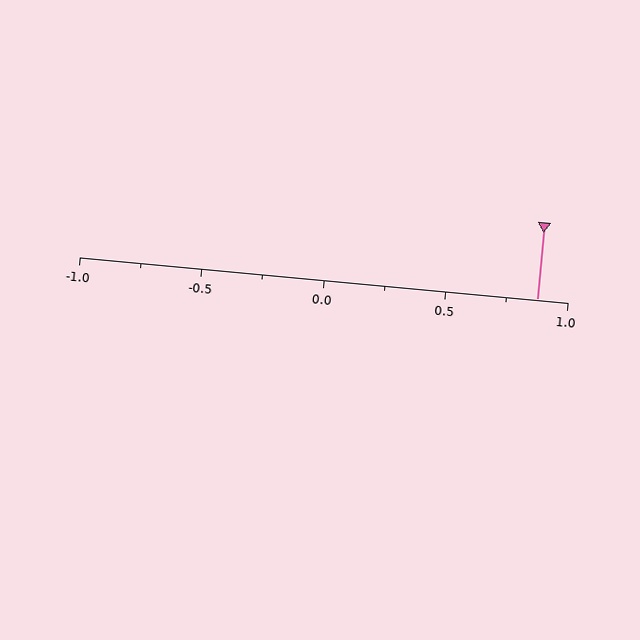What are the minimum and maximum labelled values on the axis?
The axis runs from -1.0 to 1.0.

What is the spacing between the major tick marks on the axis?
The major ticks are spaced 0.5 apart.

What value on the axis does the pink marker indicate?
The marker indicates approximately 0.88.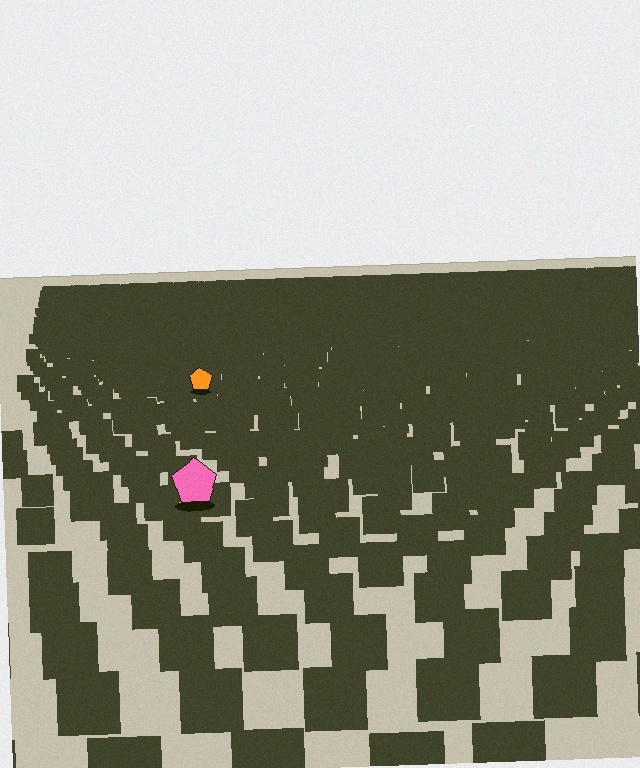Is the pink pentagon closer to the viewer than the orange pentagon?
Yes. The pink pentagon is closer — you can tell from the texture gradient: the ground texture is coarser near it.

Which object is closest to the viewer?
The pink pentagon is closest. The texture marks near it are larger and more spread out.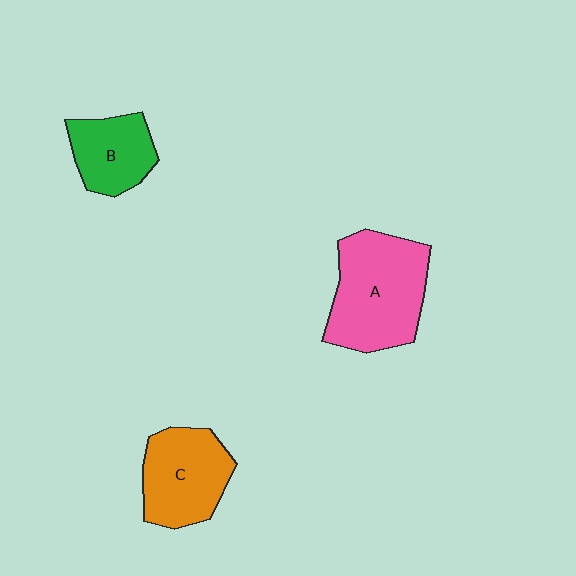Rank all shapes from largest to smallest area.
From largest to smallest: A (pink), C (orange), B (green).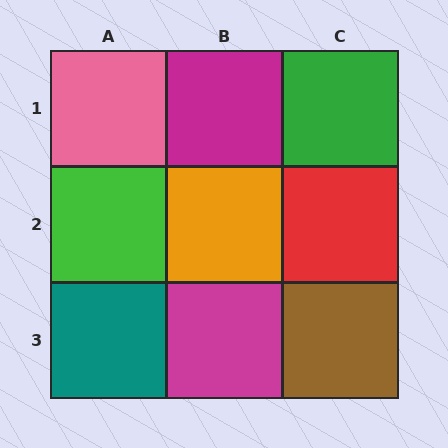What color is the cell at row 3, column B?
Magenta.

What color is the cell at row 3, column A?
Teal.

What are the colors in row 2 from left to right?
Green, orange, red.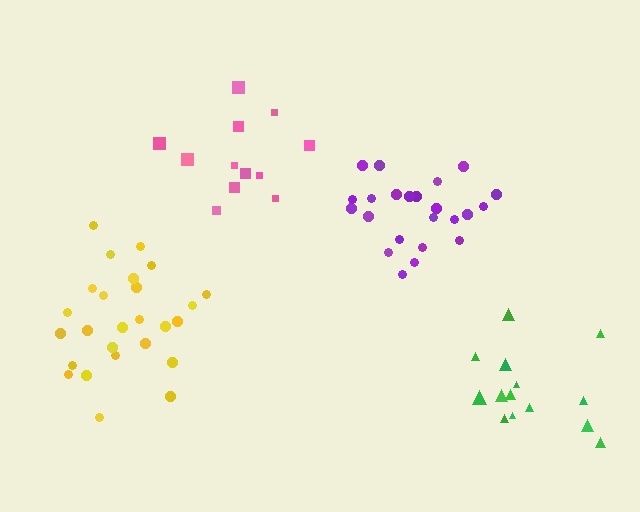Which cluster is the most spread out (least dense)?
Green.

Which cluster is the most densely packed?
Pink.